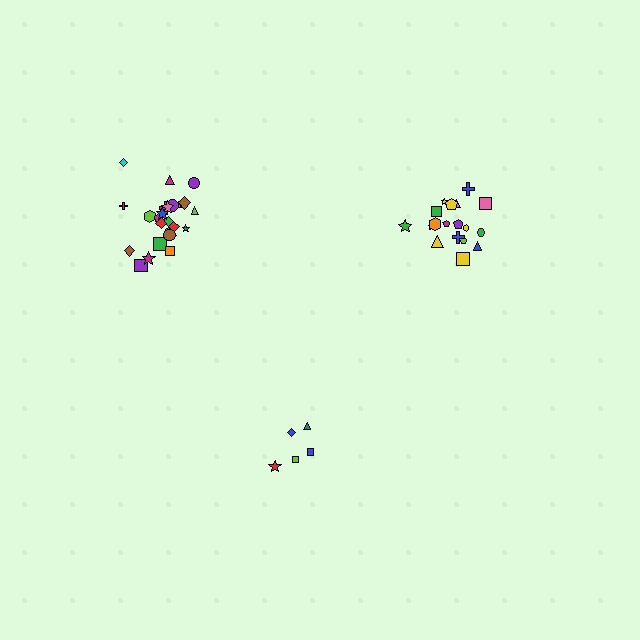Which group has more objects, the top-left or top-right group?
The top-left group.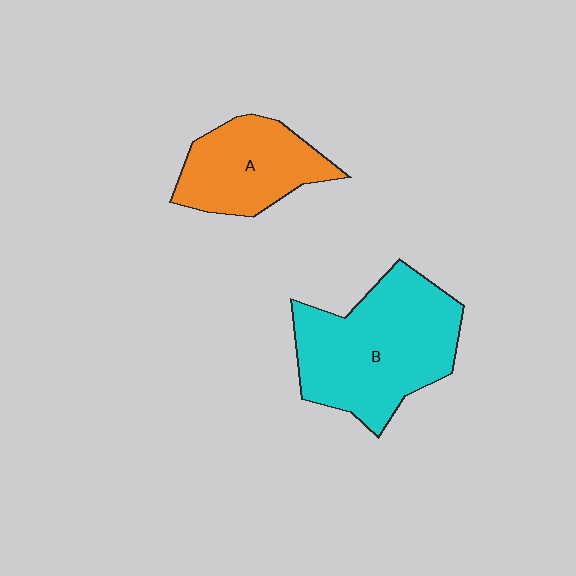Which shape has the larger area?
Shape B (cyan).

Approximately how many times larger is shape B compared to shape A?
Approximately 1.6 times.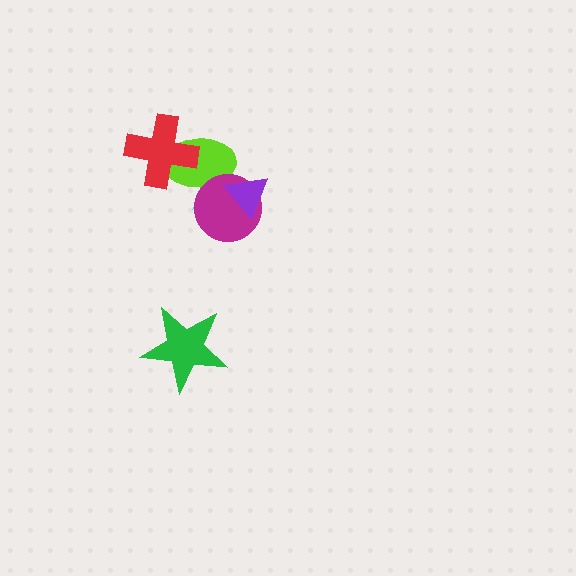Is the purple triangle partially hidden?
No, no other shape covers it.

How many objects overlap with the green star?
0 objects overlap with the green star.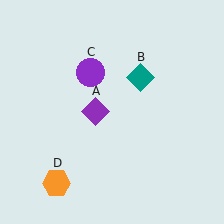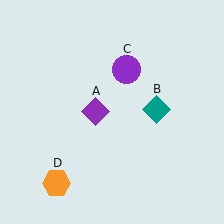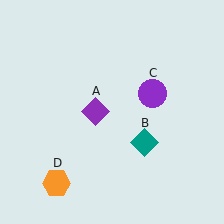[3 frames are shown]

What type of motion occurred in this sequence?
The teal diamond (object B), purple circle (object C) rotated clockwise around the center of the scene.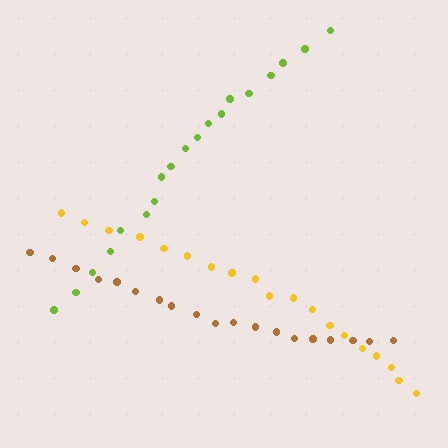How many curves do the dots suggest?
There are 3 distinct paths.